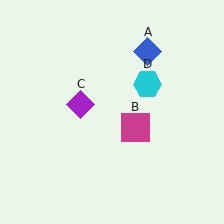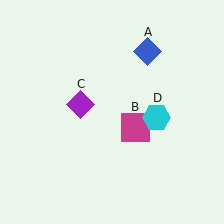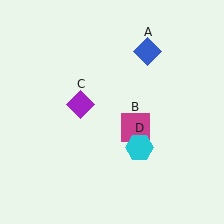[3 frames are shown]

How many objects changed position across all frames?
1 object changed position: cyan hexagon (object D).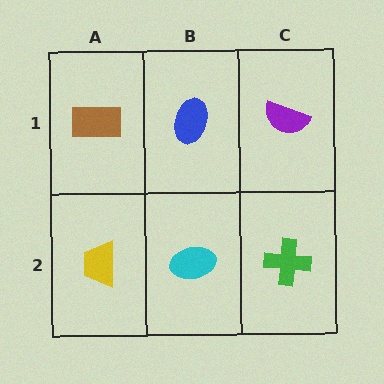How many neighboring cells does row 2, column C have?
2.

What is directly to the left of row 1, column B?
A brown rectangle.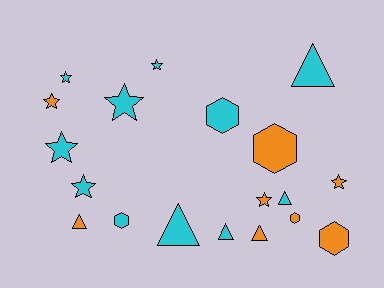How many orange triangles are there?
There are 2 orange triangles.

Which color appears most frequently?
Cyan, with 11 objects.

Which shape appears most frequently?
Star, with 8 objects.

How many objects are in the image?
There are 19 objects.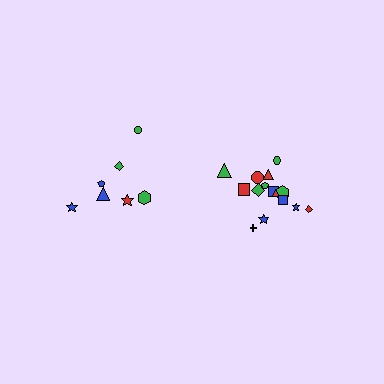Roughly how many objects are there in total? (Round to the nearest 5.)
Roughly 20 objects in total.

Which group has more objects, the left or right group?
The right group.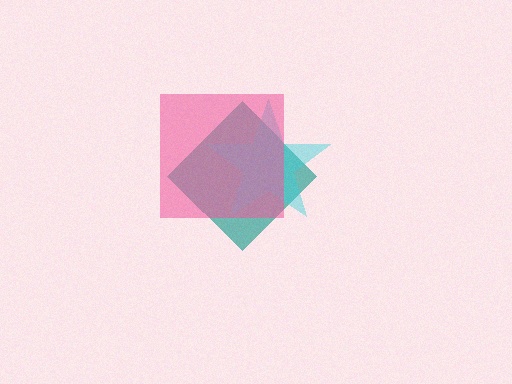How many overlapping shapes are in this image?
There are 3 overlapping shapes in the image.